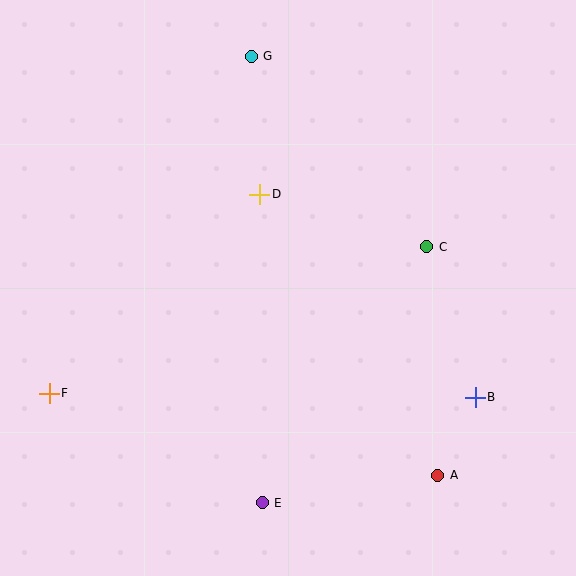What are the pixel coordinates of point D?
Point D is at (260, 194).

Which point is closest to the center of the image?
Point D at (260, 194) is closest to the center.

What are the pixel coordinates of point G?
Point G is at (251, 56).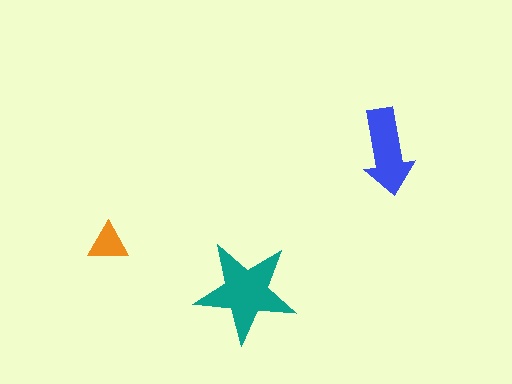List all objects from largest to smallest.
The teal star, the blue arrow, the orange triangle.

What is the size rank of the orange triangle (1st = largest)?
3rd.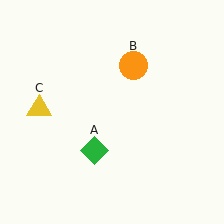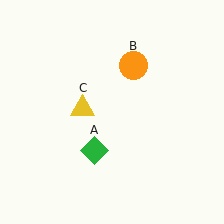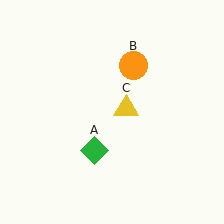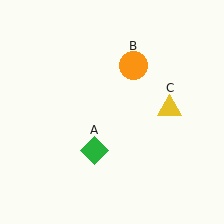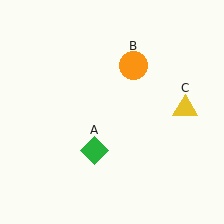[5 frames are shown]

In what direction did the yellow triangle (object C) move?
The yellow triangle (object C) moved right.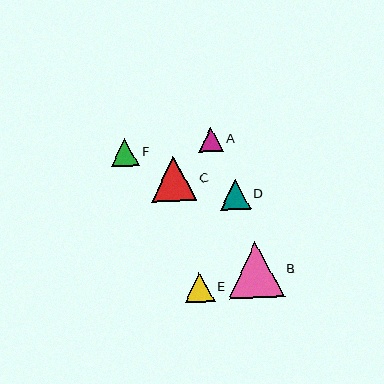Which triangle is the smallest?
Triangle A is the smallest with a size of approximately 24 pixels.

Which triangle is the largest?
Triangle B is the largest with a size of approximately 56 pixels.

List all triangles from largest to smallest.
From largest to smallest: B, C, D, E, F, A.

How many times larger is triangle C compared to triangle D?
Triangle C is approximately 1.5 times the size of triangle D.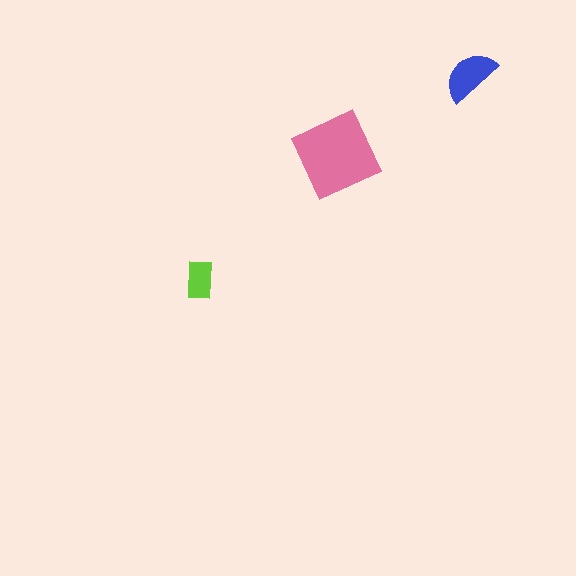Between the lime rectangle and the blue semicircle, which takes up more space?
The blue semicircle.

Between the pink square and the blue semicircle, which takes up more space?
The pink square.